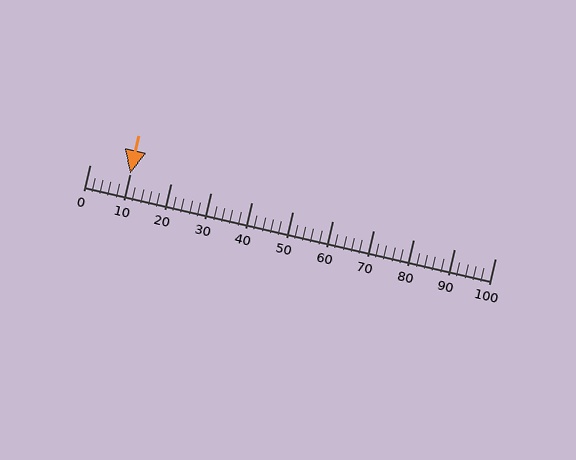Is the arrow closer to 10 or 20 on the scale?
The arrow is closer to 10.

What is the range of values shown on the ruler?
The ruler shows values from 0 to 100.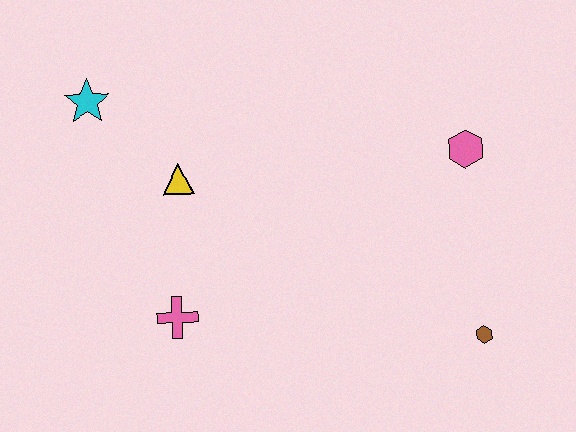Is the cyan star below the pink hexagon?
No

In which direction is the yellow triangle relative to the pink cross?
The yellow triangle is above the pink cross.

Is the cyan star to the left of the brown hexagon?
Yes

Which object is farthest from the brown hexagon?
The cyan star is farthest from the brown hexagon.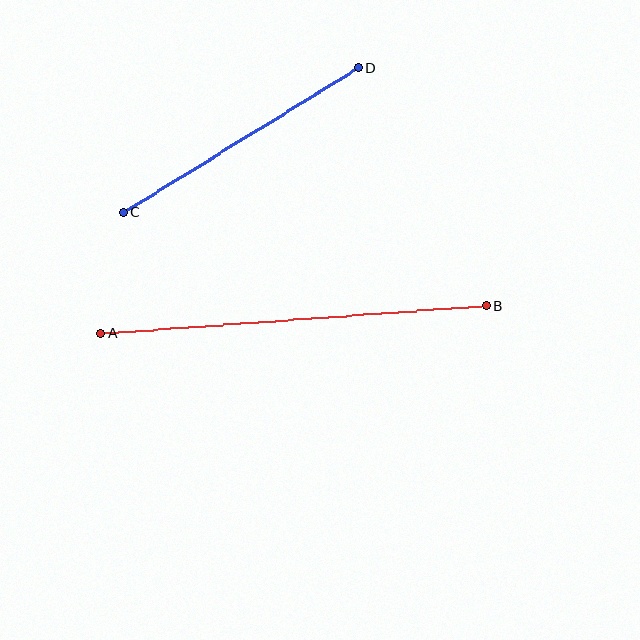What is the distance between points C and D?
The distance is approximately 275 pixels.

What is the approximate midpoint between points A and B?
The midpoint is at approximately (294, 320) pixels.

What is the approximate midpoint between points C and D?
The midpoint is at approximately (241, 140) pixels.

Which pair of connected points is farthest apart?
Points A and B are farthest apart.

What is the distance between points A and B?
The distance is approximately 386 pixels.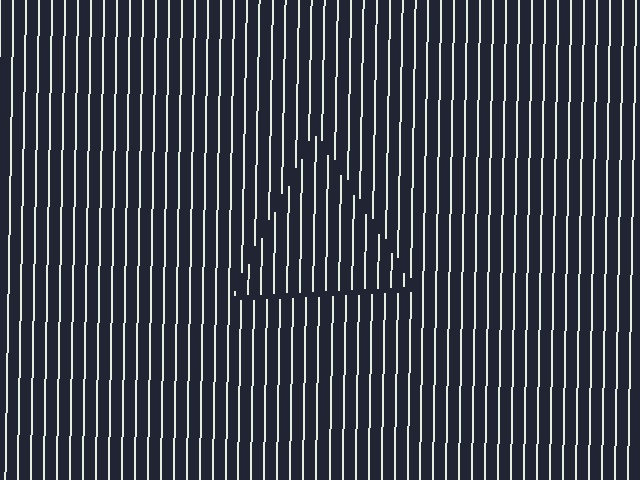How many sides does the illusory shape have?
3 sides — the line-ends trace a triangle.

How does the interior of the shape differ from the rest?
The interior of the shape contains the same grating, shifted by half a period — the contour is defined by the phase discontinuity where line-ends from the inner and outer gratings abut.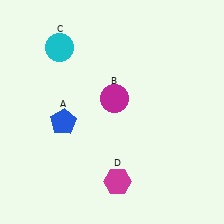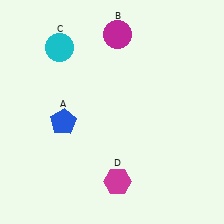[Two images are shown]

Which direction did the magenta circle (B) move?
The magenta circle (B) moved up.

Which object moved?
The magenta circle (B) moved up.